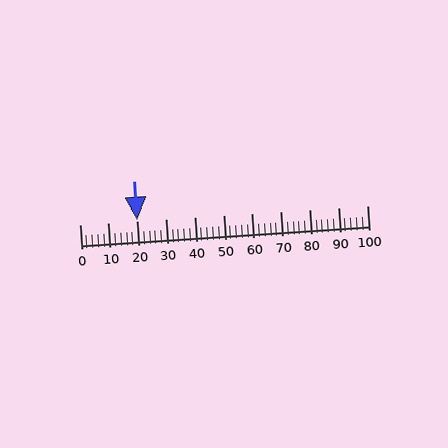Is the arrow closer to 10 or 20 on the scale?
The arrow is closer to 20.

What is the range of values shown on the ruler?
The ruler shows values from 0 to 100.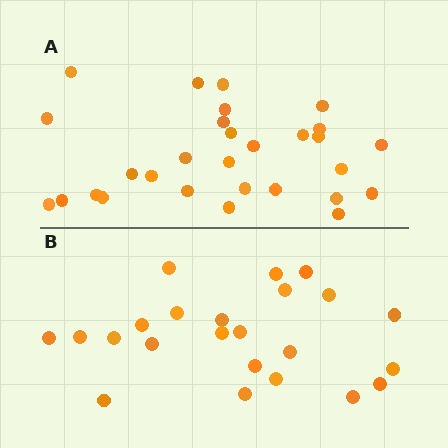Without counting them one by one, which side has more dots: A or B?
Region A (the top region) has more dots.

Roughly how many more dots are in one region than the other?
Region A has about 6 more dots than region B.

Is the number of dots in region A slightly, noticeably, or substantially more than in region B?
Region A has noticeably more, but not dramatically so. The ratio is roughly 1.3 to 1.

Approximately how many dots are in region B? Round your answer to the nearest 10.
About 20 dots. (The exact count is 23, which rounds to 20.)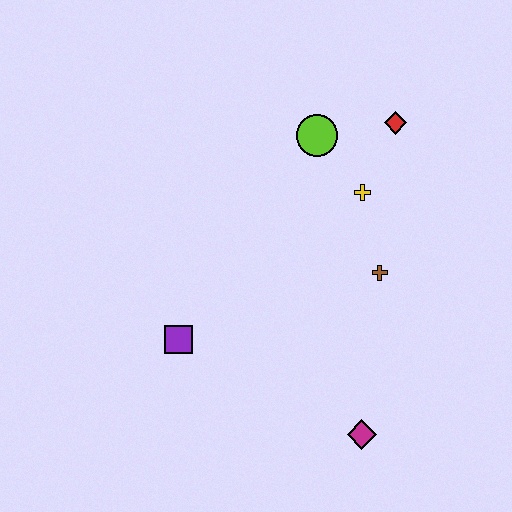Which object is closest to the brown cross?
The yellow cross is closest to the brown cross.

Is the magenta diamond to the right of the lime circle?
Yes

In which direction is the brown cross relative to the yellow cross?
The brown cross is below the yellow cross.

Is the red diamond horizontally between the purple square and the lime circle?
No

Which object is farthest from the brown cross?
The purple square is farthest from the brown cross.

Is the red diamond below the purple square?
No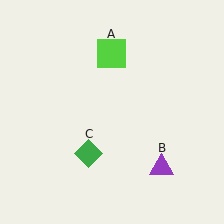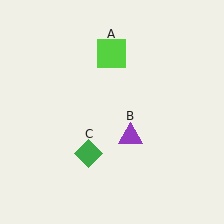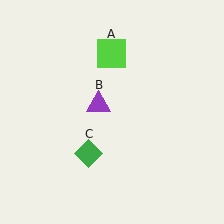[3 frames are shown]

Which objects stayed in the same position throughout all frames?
Lime square (object A) and green diamond (object C) remained stationary.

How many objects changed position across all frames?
1 object changed position: purple triangle (object B).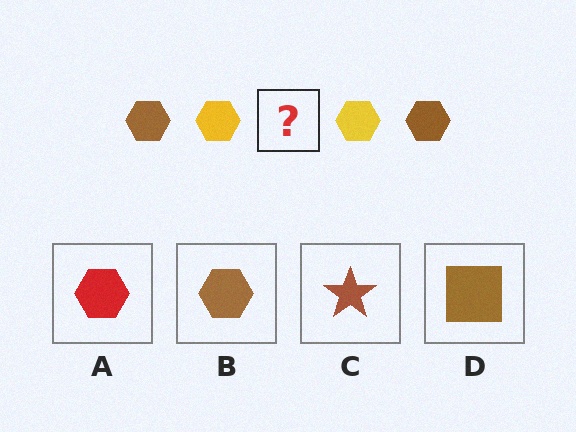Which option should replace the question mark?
Option B.